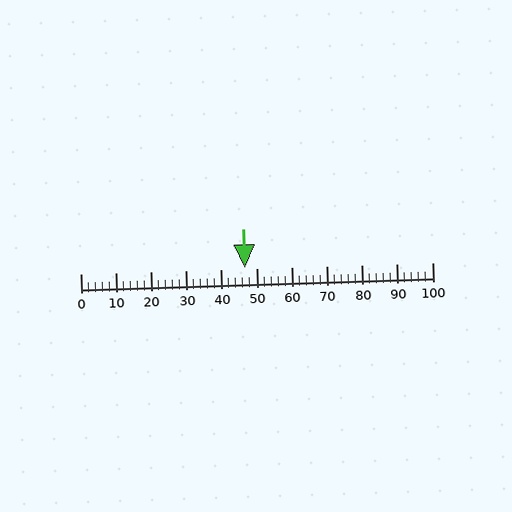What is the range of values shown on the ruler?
The ruler shows values from 0 to 100.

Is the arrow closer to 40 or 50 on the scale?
The arrow is closer to 50.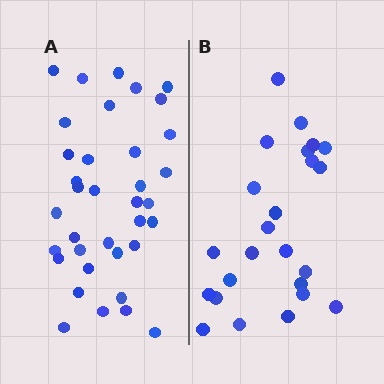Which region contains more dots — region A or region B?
Region A (the left region) has more dots.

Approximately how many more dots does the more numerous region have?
Region A has roughly 12 or so more dots than region B.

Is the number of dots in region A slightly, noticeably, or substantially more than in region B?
Region A has substantially more. The ratio is roughly 1.5 to 1.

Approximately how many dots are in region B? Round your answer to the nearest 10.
About 20 dots. (The exact count is 24, which rounds to 20.)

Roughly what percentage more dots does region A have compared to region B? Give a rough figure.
About 50% more.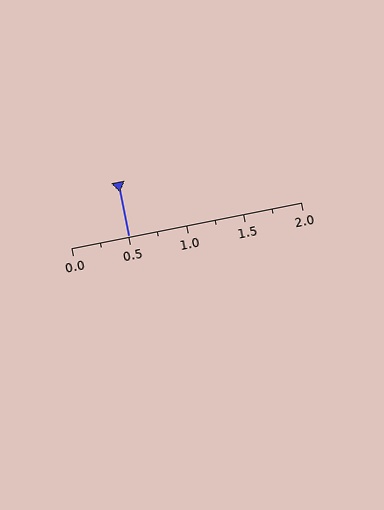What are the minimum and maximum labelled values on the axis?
The axis runs from 0.0 to 2.0.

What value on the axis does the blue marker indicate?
The marker indicates approximately 0.5.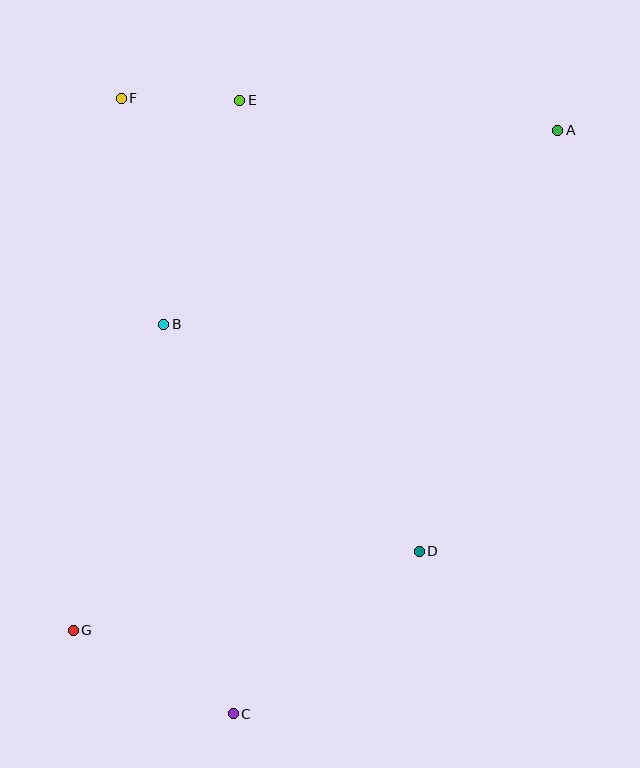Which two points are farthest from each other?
Points A and G are farthest from each other.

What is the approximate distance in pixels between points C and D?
The distance between C and D is approximately 247 pixels.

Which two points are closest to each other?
Points E and F are closest to each other.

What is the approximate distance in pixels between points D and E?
The distance between D and E is approximately 485 pixels.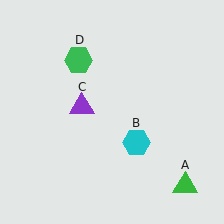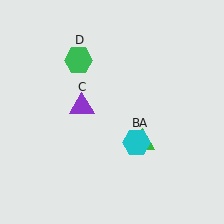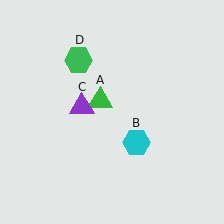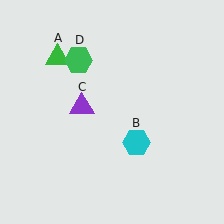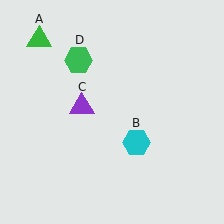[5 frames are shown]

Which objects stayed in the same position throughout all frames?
Cyan hexagon (object B) and purple triangle (object C) and green hexagon (object D) remained stationary.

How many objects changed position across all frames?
1 object changed position: green triangle (object A).